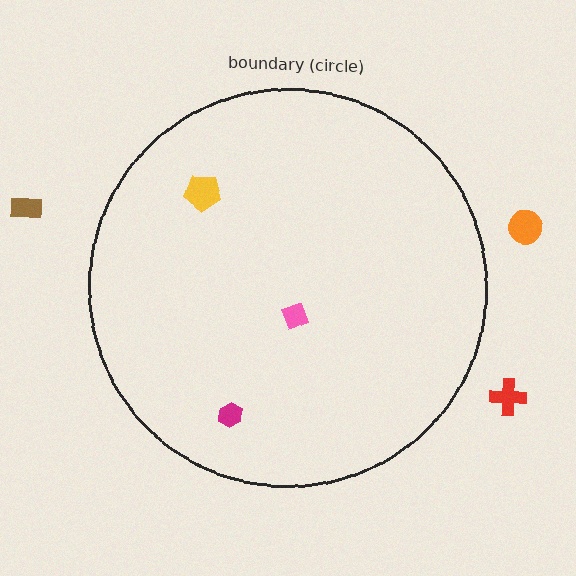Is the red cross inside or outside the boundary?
Outside.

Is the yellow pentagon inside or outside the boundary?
Inside.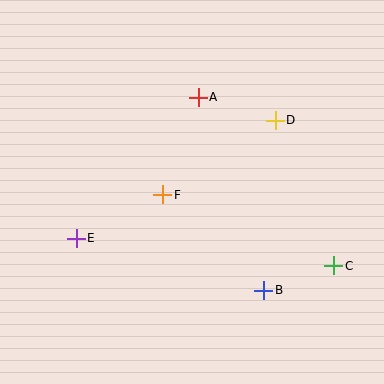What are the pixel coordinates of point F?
Point F is at (163, 195).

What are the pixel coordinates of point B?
Point B is at (264, 290).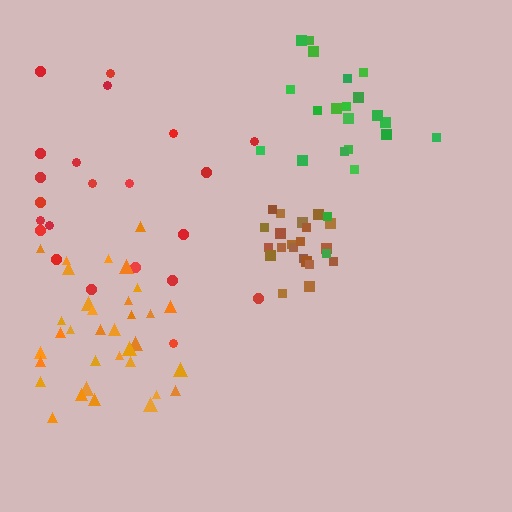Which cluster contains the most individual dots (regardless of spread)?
Orange (34).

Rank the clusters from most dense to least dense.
brown, orange, green, red.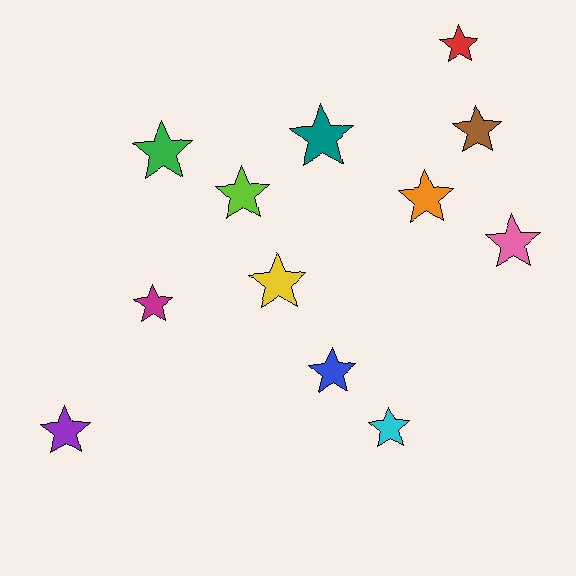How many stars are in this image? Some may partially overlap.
There are 12 stars.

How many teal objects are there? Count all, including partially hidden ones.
There is 1 teal object.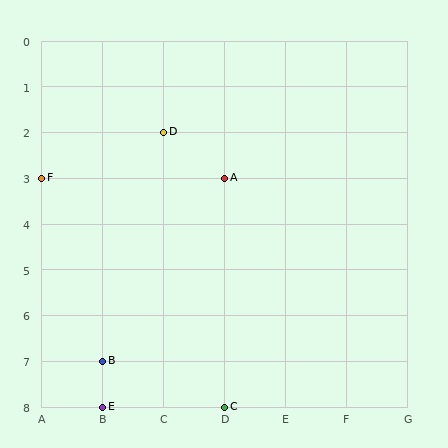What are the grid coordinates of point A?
Point A is at grid coordinates (D, 3).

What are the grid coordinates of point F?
Point F is at grid coordinates (A, 3).